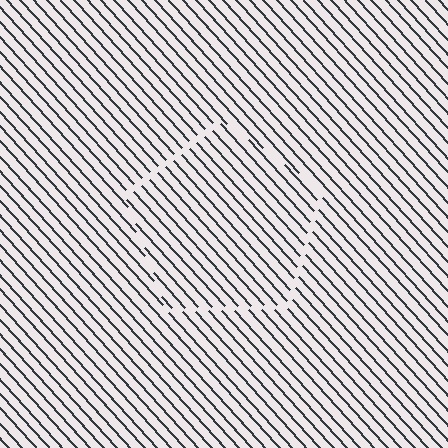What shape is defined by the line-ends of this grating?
An illusory pentagon. The interior of the shape contains the same grating, shifted by half a period — the contour is defined by the phase discontinuity where line-ends from the inner and outer gratings abut.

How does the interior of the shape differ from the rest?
The interior of the shape contains the same grating, shifted by half a period — the contour is defined by the phase discontinuity where line-ends from the inner and outer gratings abut.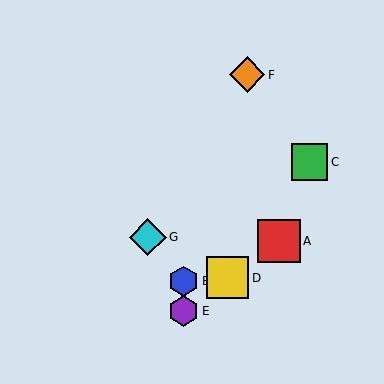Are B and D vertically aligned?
No, B is at x≈184 and D is at x≈227.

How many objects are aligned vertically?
2 objects (B, E) are aligned vertically.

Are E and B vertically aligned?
Yes, both are at x≈184.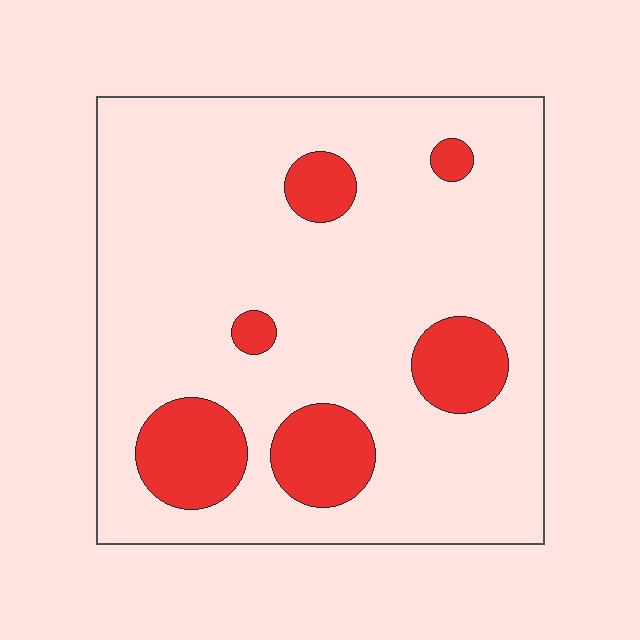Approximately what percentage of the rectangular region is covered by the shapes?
Approximately 15%.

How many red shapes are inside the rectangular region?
6.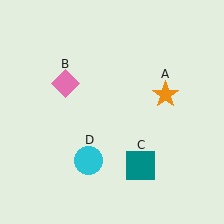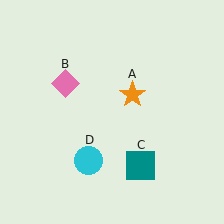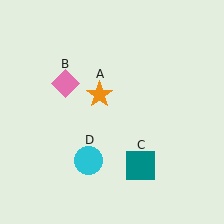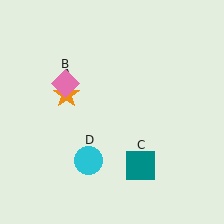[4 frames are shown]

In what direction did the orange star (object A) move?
The orange star (object A) moved left.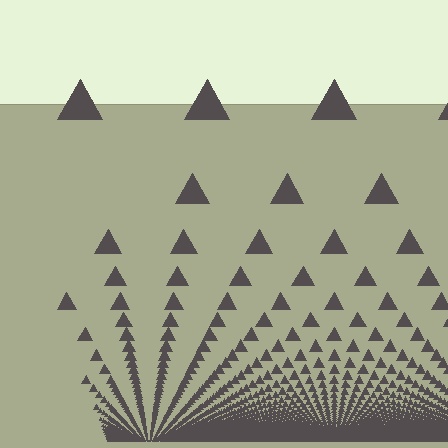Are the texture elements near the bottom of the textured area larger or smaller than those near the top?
Smaller. The gradient is inverted — elements near the bottom are smaller and denser.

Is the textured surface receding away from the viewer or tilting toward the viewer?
The surface appears to tilt toward the viewer. Texture elements get larger and sparser toward the top.